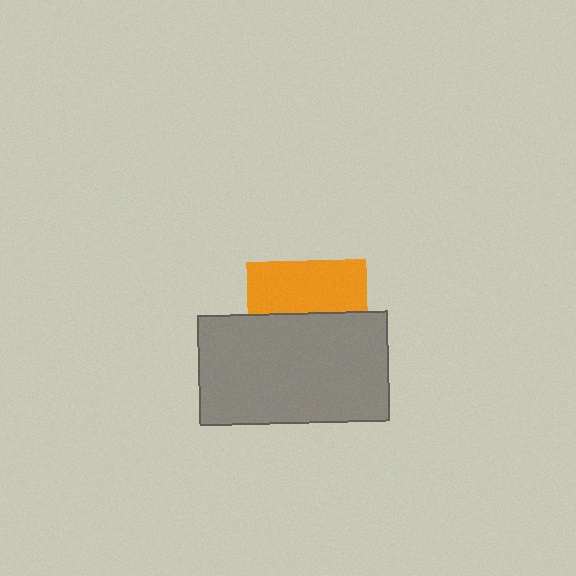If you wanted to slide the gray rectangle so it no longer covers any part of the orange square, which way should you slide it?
Slide it down — that is the most direct way to separate the two shapes.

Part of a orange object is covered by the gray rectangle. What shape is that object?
It is a square.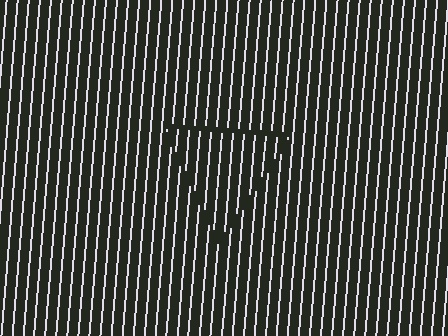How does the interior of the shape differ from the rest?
The interior of the shape contains the same grating, shifted by half a period — the contour is defined by the phase discontinuity where line-ends from the inner and outer gratings abut.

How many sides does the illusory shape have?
3 sides — the line-ends trace a triangle.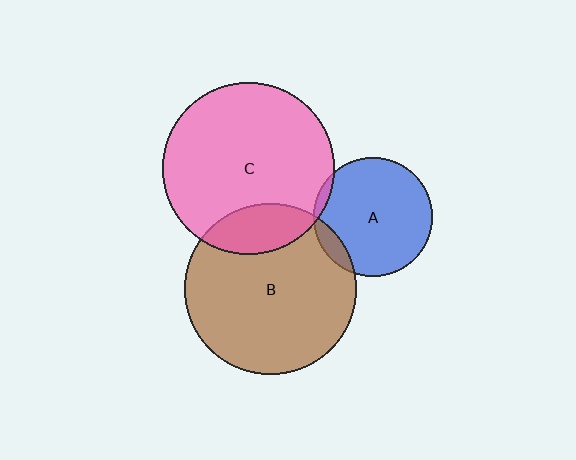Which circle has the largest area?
Circle C (pink).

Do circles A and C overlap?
Yes.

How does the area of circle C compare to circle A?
Approximately 2.1 times.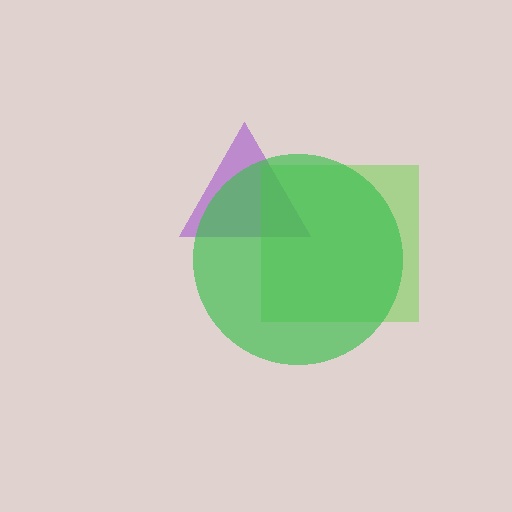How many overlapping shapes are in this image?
There are 3 overlapping shapes in the image.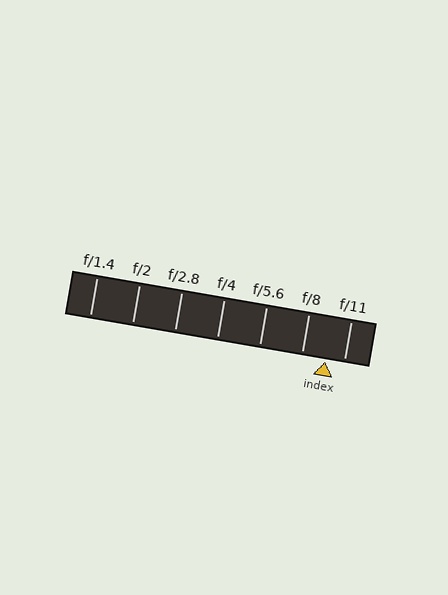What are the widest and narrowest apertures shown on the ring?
The widest aperture shown is f/1.4 and the narrowest is f/11.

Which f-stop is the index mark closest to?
The index mark is closest to f/11.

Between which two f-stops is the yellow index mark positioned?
The index mark is between f/8 and f/11.